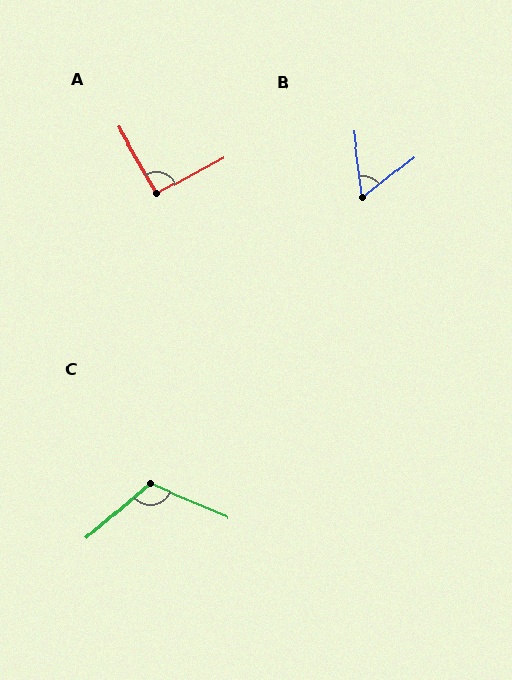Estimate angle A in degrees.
Approximately 91 degrees.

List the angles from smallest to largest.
B (59°), A (91°), C (116°).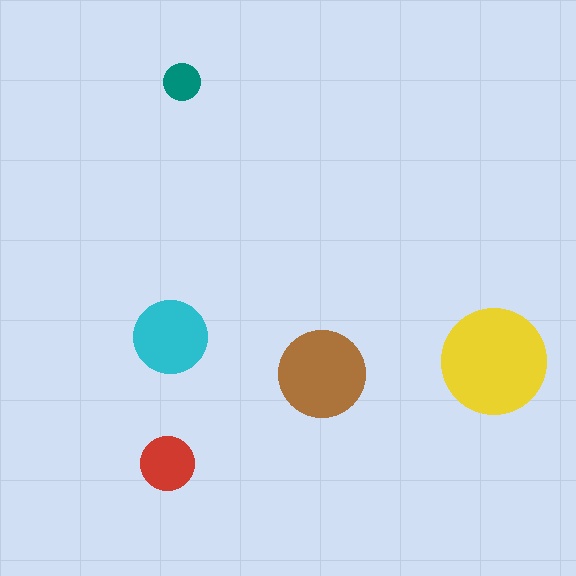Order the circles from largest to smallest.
the yellow one, the brown one, the cyan one, the red one, the teal one.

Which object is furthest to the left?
The red circle is leftmost.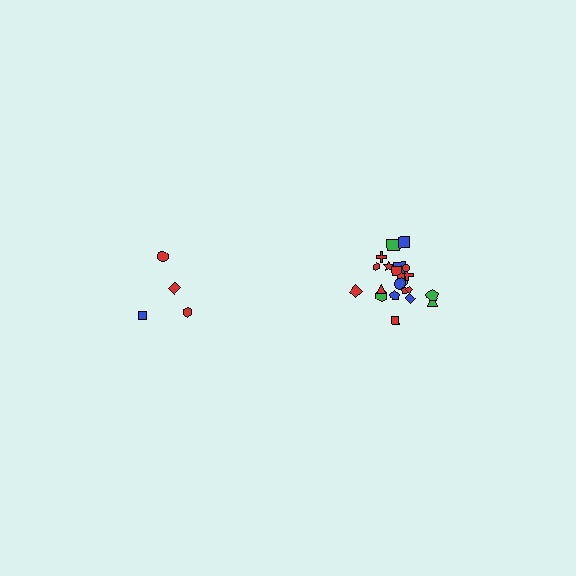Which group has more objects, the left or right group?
The right group.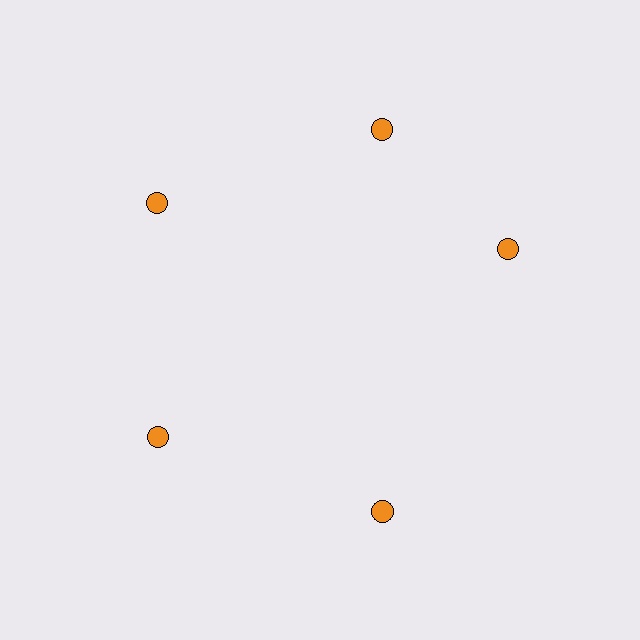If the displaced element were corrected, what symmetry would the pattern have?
It would have 5-fold rotational symmetry — the pattern would map onto itself every 72 degrees.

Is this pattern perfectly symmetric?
No. The 5 orange circles are arranged in a ring, but one element near the 3 o'clock position is rotated out of alignment along the ring, breaking the 5-fold rotational symmetry.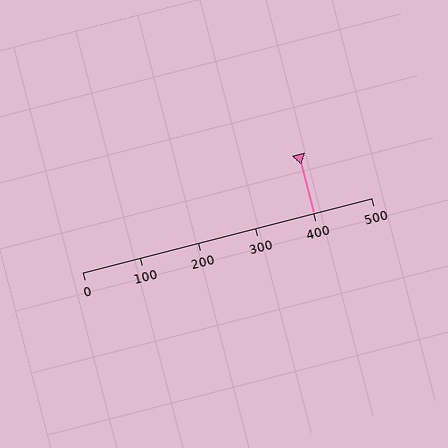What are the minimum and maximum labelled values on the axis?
The axis runs from 0 to 500.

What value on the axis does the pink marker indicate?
The marker indicates approximately 400.